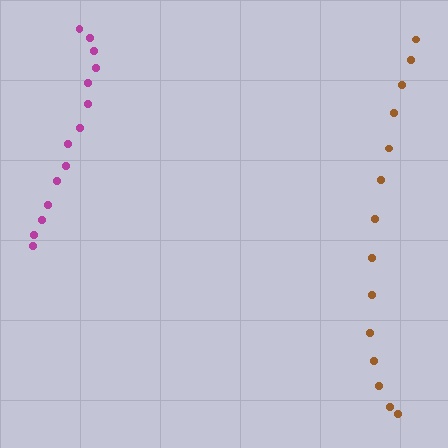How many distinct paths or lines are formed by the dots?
There are 2 distinct paths.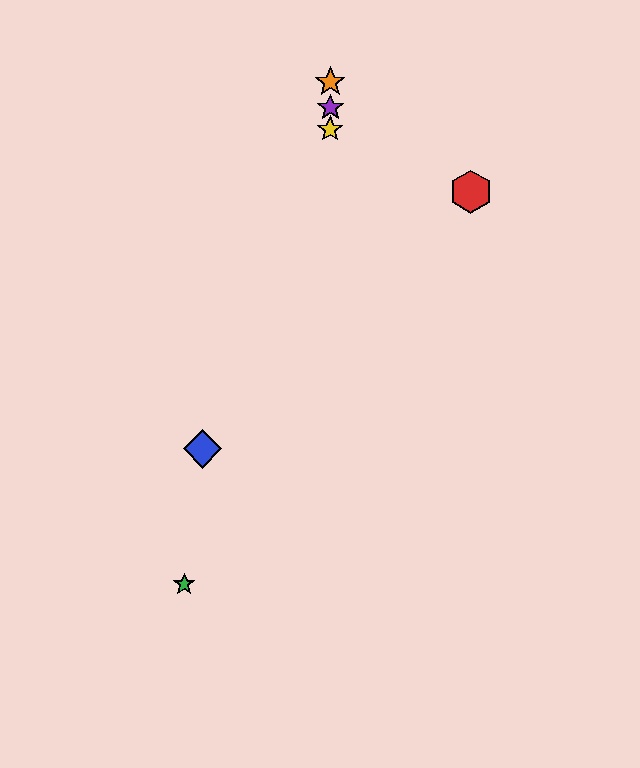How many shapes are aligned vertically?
3 shapes (the yellow star, the purple star, the orange star) are aligned vertically.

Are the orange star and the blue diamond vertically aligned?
No, the orange star is at x≈330 and the blue diamond is at x≈202.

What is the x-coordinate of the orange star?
The orange star is at x≈330.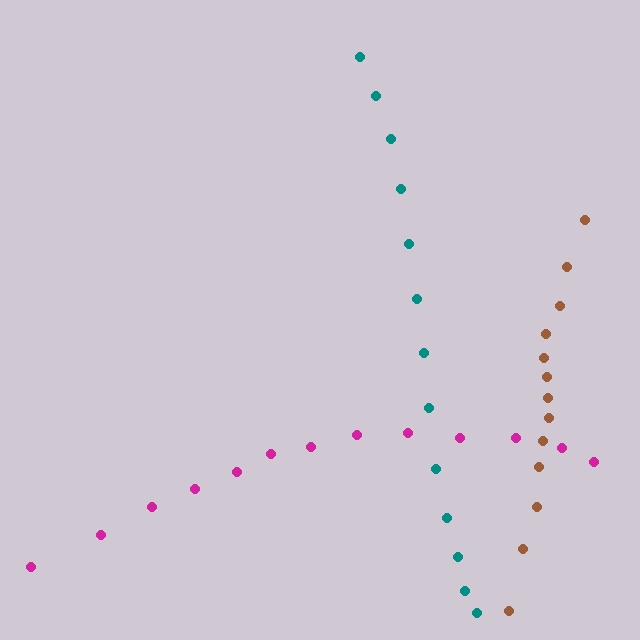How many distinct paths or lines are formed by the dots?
There are 3 distinct paths.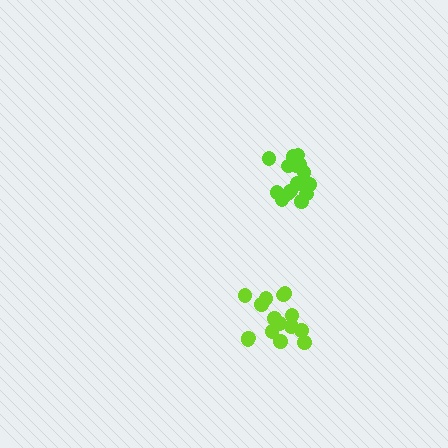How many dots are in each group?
Group 1: 15 dots, Group 2: 15 dots (30 total).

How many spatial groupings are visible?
There are 2 spatial groupings.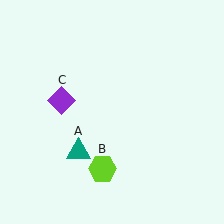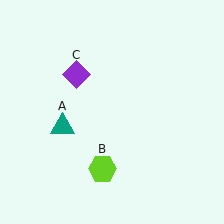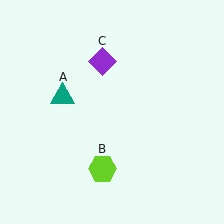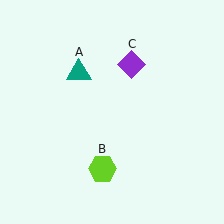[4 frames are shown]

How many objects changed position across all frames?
2 objects changed position: teal triangle (object A), purple diamond (object C).